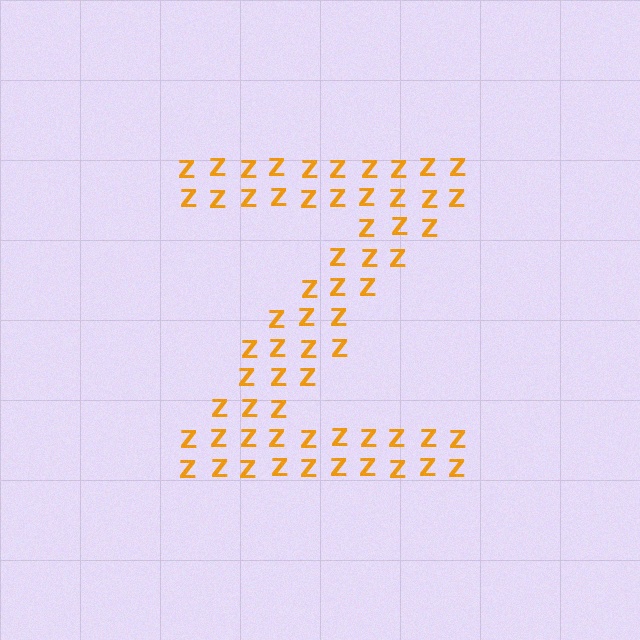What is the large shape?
The large shape is the letter Z.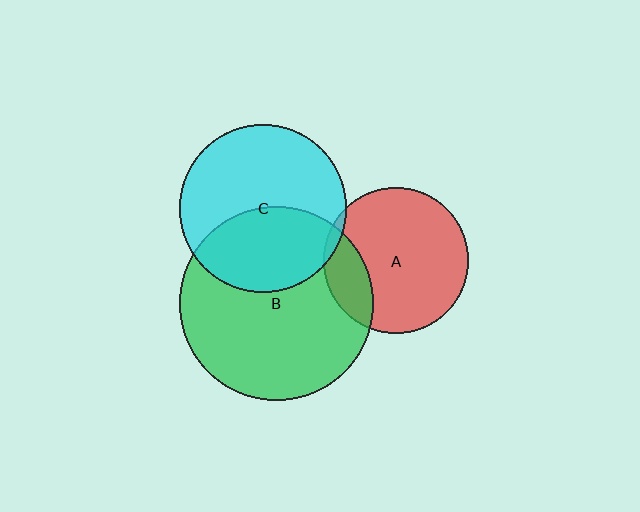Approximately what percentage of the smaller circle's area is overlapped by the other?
Approximately 40%.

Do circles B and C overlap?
Yes.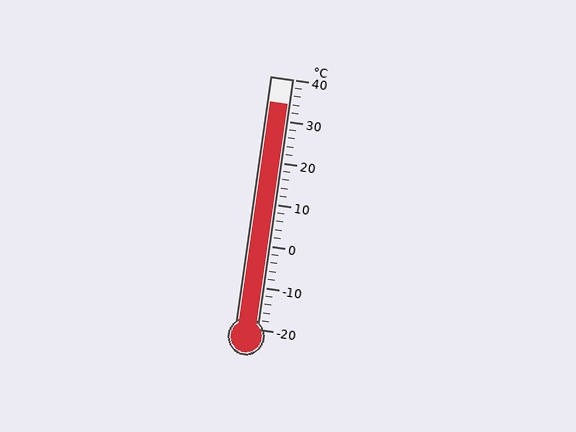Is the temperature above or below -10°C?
The temperature is above -10°C.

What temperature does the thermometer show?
The thermometer shows approximately 34°C.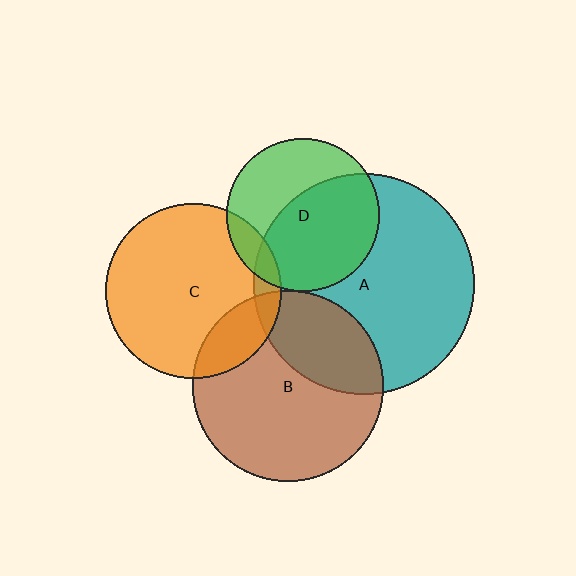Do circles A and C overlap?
Yes.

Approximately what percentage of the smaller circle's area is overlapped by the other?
Approximately 10%.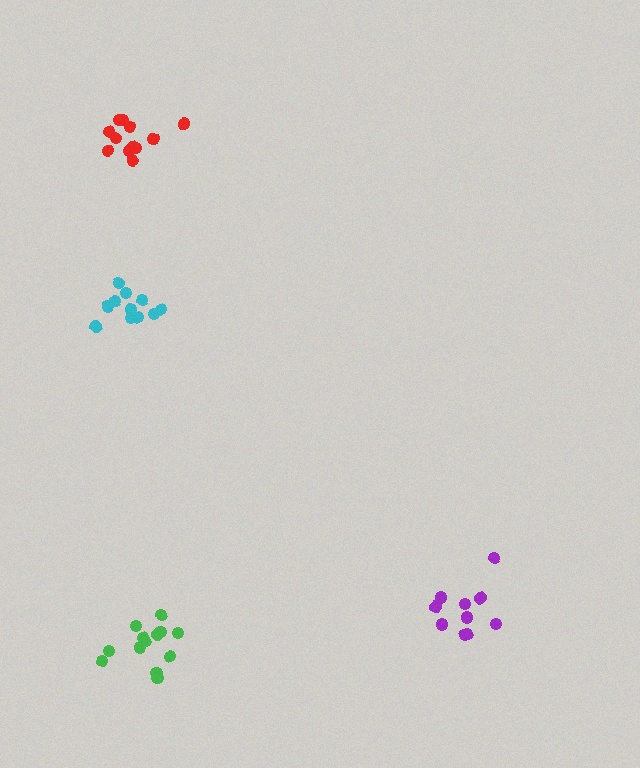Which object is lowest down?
The green cluster is bottommost.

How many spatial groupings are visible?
There are 4 spatial groupings.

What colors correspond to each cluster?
The clusters are colored: green, cyan, red, purple.